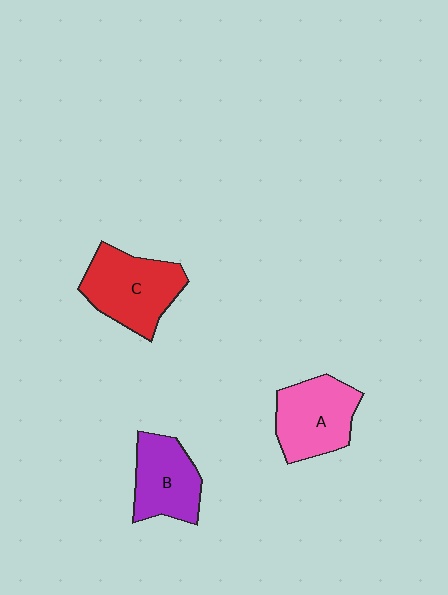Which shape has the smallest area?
Shape B (purple).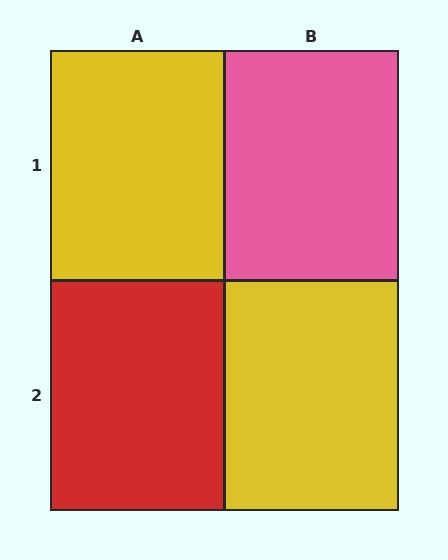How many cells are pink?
1 cell is pink.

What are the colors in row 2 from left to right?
Red, yellow.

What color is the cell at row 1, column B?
Pink.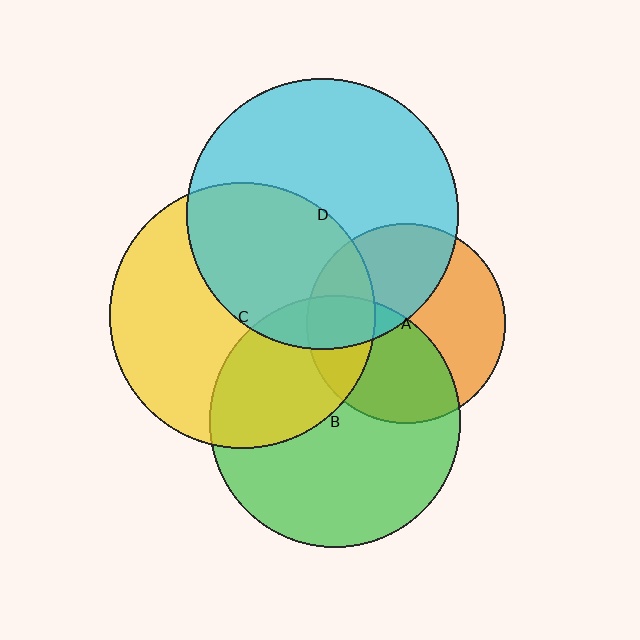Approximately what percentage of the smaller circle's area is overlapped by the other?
Approximately 40%.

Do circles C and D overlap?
Yes.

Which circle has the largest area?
Circle D (cyan).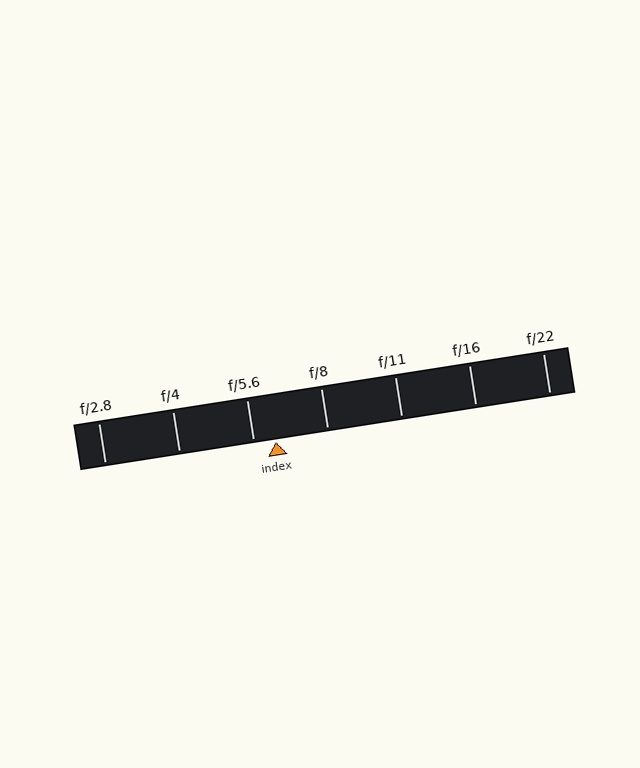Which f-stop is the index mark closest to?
The index mark is closest to f/5.6.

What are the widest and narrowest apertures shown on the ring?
The widest aperture shown is f/2.8 and the narrowest is f/22.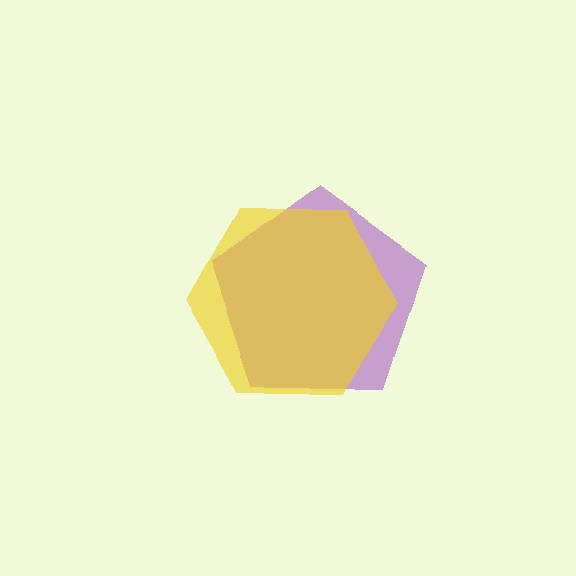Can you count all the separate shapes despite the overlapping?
Yes, there are 2 separate shapes.